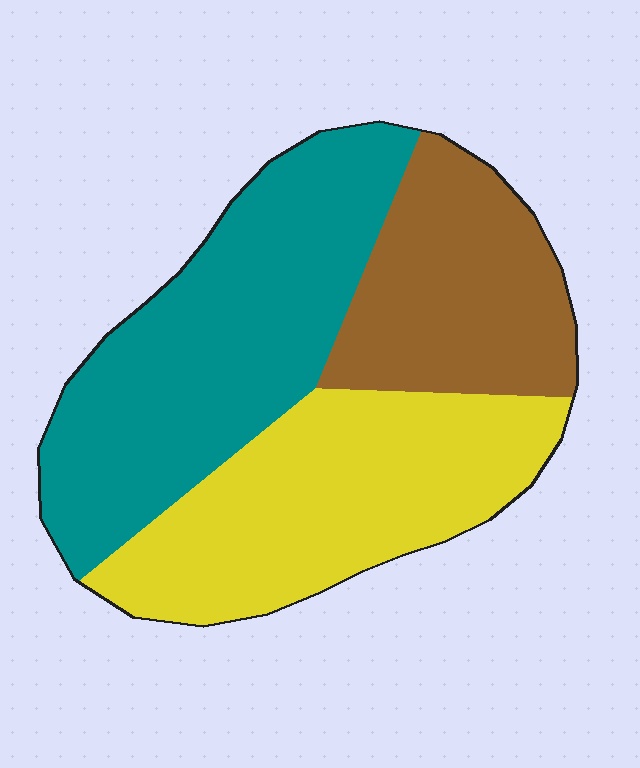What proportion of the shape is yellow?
Yellow takes up about one third (1/3) of the shape.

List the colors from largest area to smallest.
From largest to smallest: teal, yellow, brown.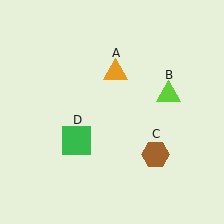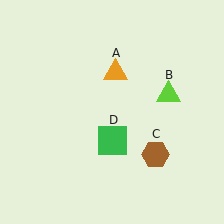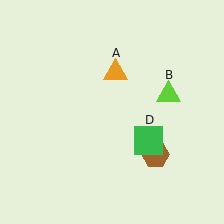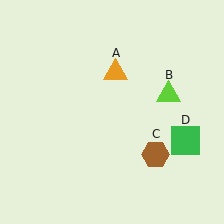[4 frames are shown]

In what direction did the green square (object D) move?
The green square (object D) moved right.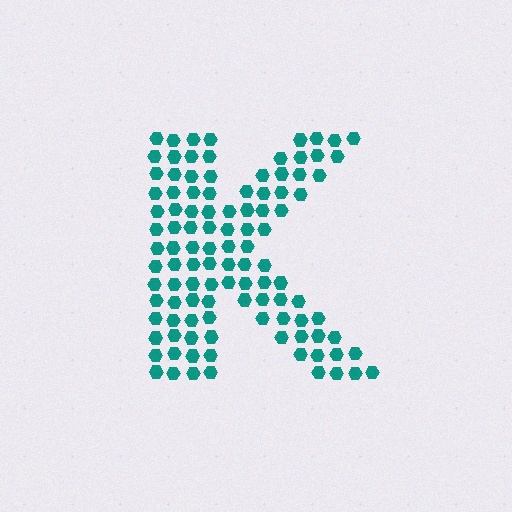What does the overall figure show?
The overall figure shows the letter K.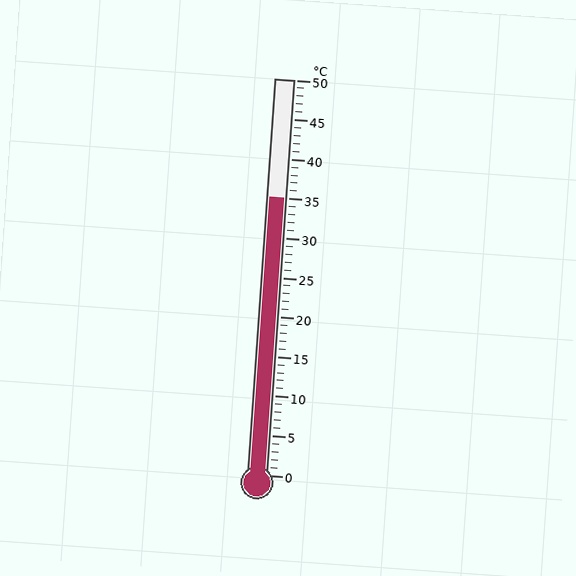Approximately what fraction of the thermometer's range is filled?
The thermometer is filled to approximately 70% of its range.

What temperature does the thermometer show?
The thermometer shows approximately 35°C.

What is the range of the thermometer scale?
The thermometer scale ranges from 0°C to 50°C.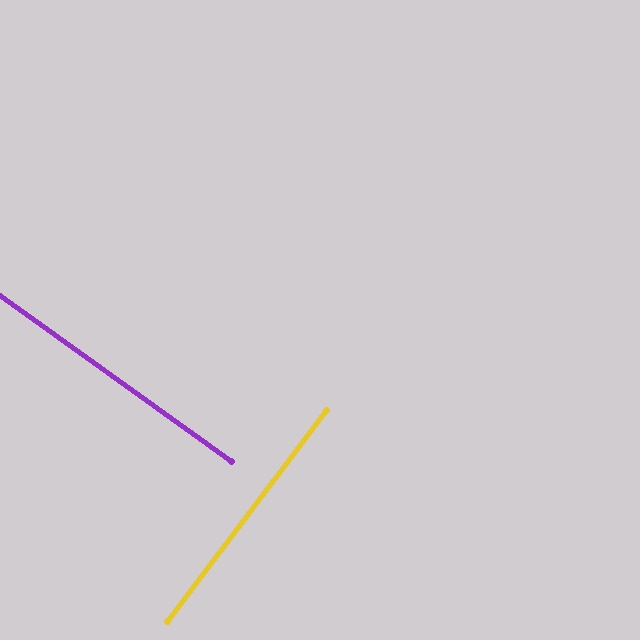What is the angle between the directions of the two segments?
Approximately 88 degrees.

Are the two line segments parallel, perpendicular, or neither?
Perpendicular — they meet at approximately 88°.